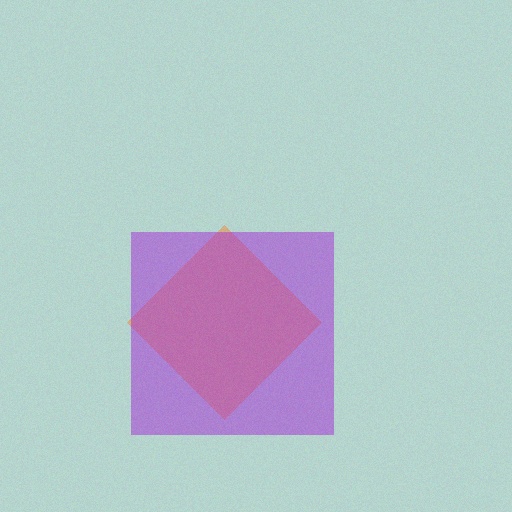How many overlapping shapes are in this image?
There are 2 overlapping shapes in the image.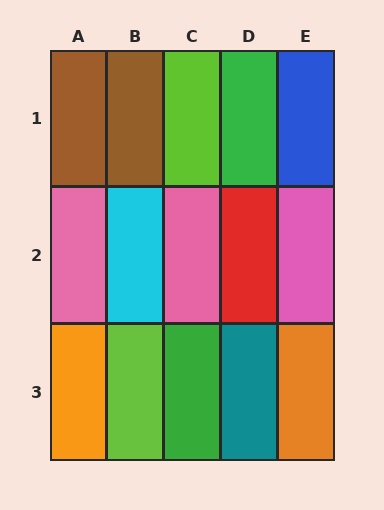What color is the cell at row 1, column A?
Brown.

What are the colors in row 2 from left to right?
Pink, cyan, pink, red, pink.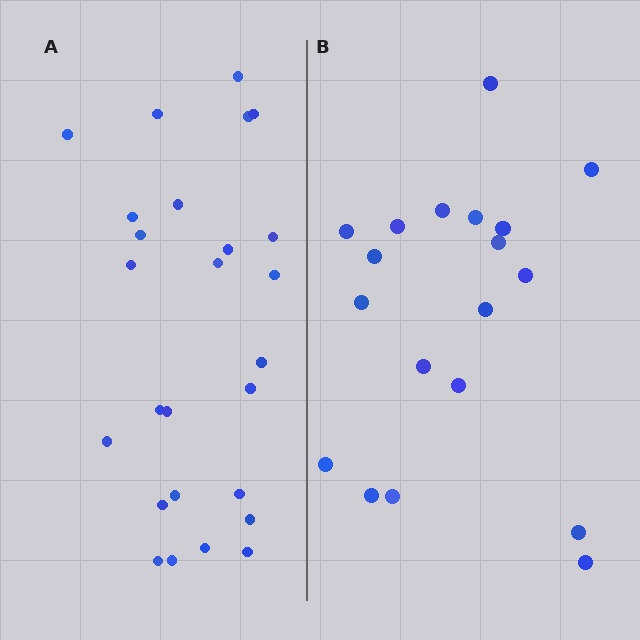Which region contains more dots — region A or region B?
Region A (the left region) has more dots.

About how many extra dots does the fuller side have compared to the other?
Region A has roughly 8 or so more dots than region B.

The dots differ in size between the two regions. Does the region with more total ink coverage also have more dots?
No. Region B has more total ink coverage because its dots are larger, but region A actually contains more individual dots. Total area can be misleading — the number of items is what matters here.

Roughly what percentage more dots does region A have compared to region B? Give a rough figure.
About 35% more.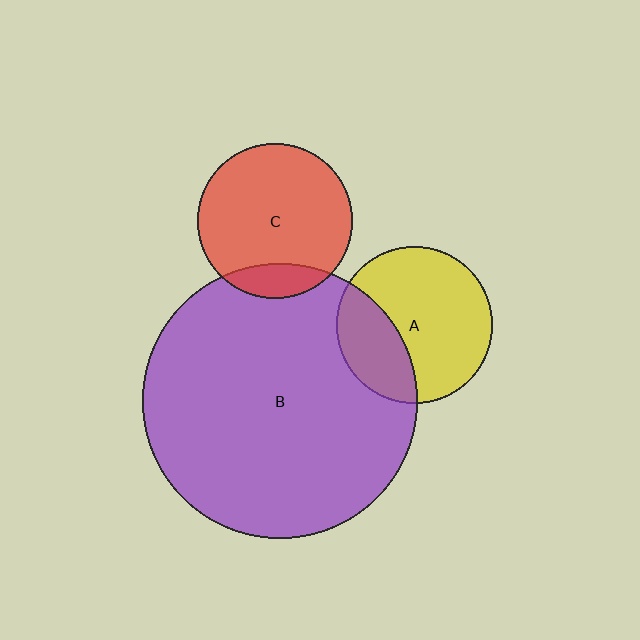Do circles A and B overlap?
Yes.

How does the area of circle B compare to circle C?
Approximately 3.1 times.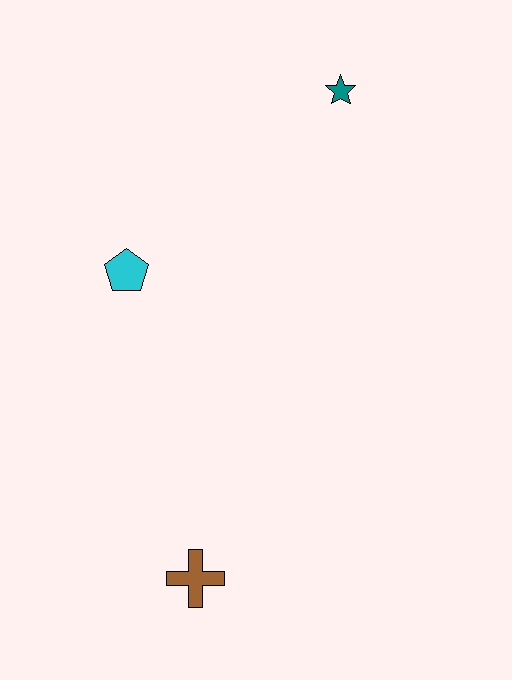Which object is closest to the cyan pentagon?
The teal star is closest to the cyan pentagon.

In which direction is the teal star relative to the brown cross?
The teal star is above the brown cross.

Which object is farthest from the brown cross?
The teal star is farthest from the brown cross.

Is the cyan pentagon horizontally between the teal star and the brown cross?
No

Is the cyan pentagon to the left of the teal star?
Yes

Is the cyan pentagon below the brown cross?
No